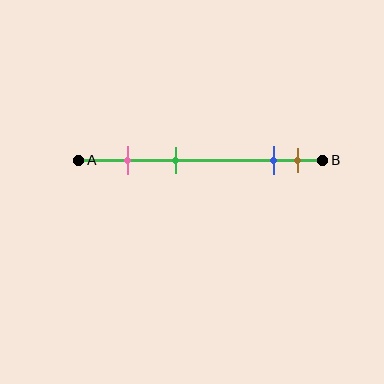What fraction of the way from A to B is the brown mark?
The brown mark is approximately 90% (0.9) of the way from A to B.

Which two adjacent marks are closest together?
The blue and brown marks are the closest adjacent pair.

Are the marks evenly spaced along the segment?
No, the marks are not evenly spaced.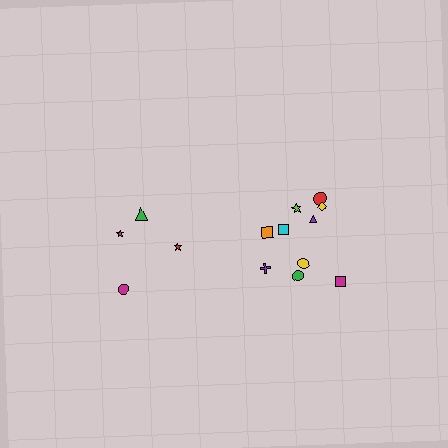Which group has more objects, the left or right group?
The right group.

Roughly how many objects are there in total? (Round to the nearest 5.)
Roughly 15 objects in total.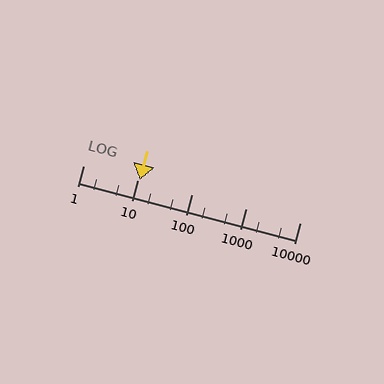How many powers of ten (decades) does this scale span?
The scale spans 4 decades, from 1 to 10000.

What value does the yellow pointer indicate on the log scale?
The pointer indicates approximately 11.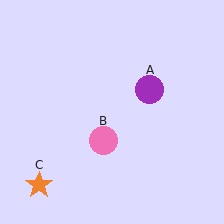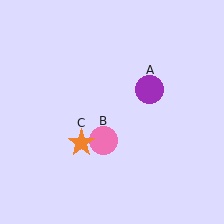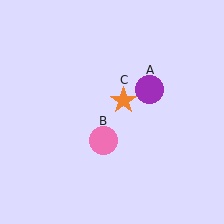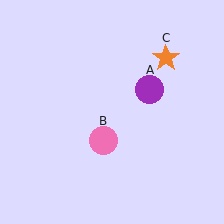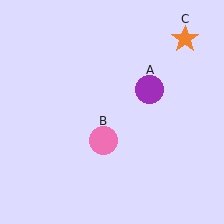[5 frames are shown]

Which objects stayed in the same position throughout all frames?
Purple circle (object A) and pink circle (object B) remained stationary.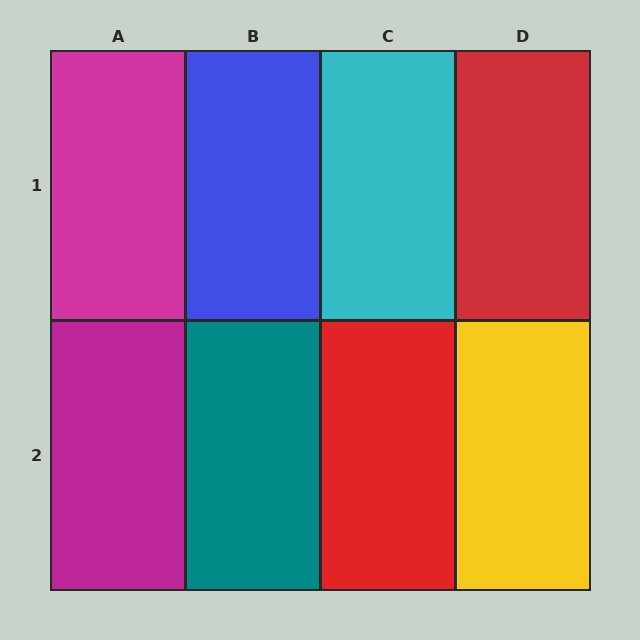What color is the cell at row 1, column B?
Blue.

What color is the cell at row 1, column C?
Cyan.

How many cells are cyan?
1 cell is cyan.